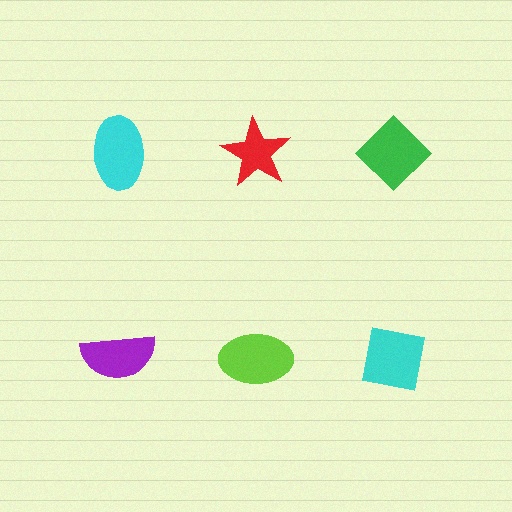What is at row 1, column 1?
A cyan ellipse.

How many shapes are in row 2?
3 shapes.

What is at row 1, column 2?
A red star.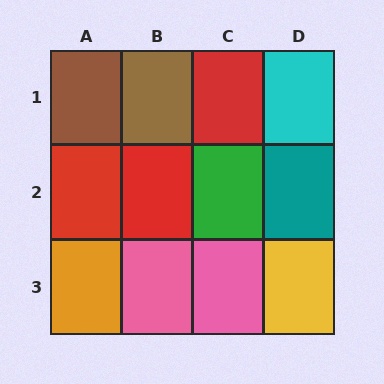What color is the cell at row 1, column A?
Brown.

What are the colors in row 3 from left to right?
Orange, pink, pink, yellow.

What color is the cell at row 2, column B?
Red.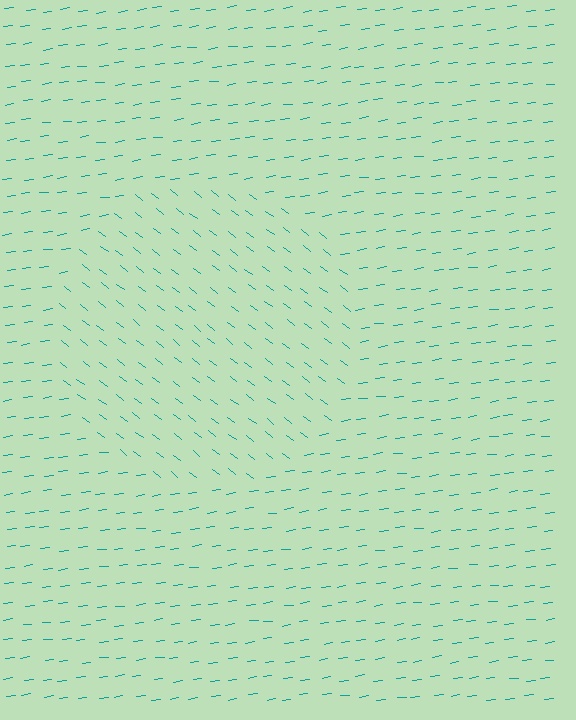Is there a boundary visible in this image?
Yes, there is a texture boundary formed by a change in line orientation.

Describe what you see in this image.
The image is filled with small teal line segments. A circle region in the image has lines oriented differently from the surrounding lines, creating a visible texture boundary.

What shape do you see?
I see a circle.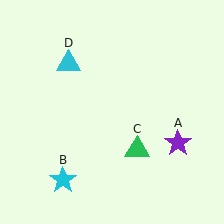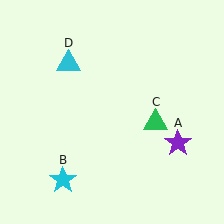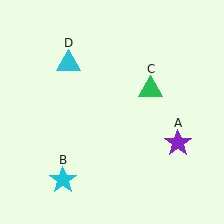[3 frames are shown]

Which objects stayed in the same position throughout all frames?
Purple star (object A) and cyan star (object B) and cyan triangle (object D) remained stationary.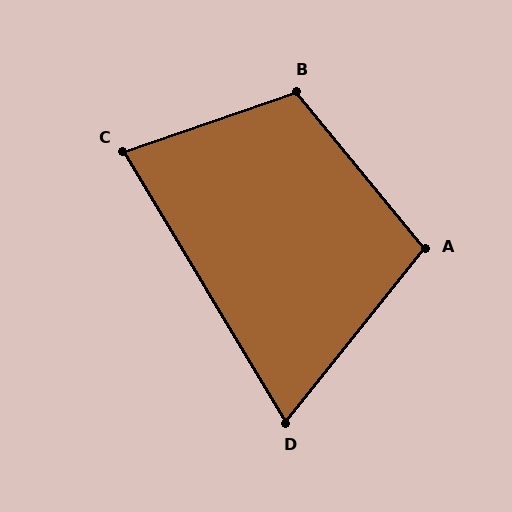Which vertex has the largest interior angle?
B, at approximately 110 degrees.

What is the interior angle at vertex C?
Approximately 78 degrees (acute).